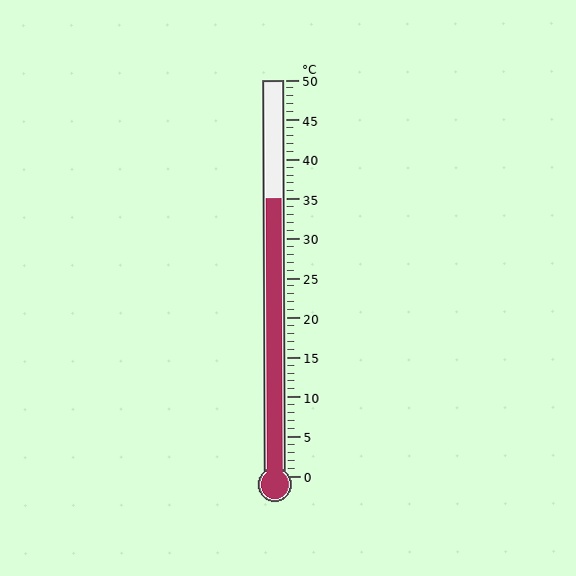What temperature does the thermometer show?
The thermometer shows approximately 35°C.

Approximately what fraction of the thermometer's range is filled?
The thermometer is filled to approximately 70% of its range.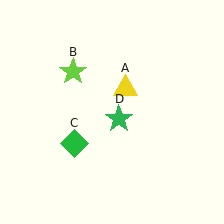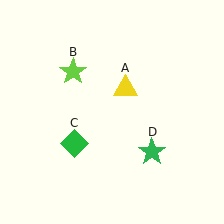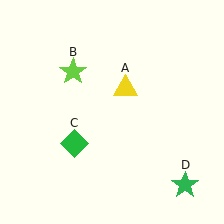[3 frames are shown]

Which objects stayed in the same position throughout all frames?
Yellow triangle (object A) and lime star (object B) and green diamond (object C) remained stationary.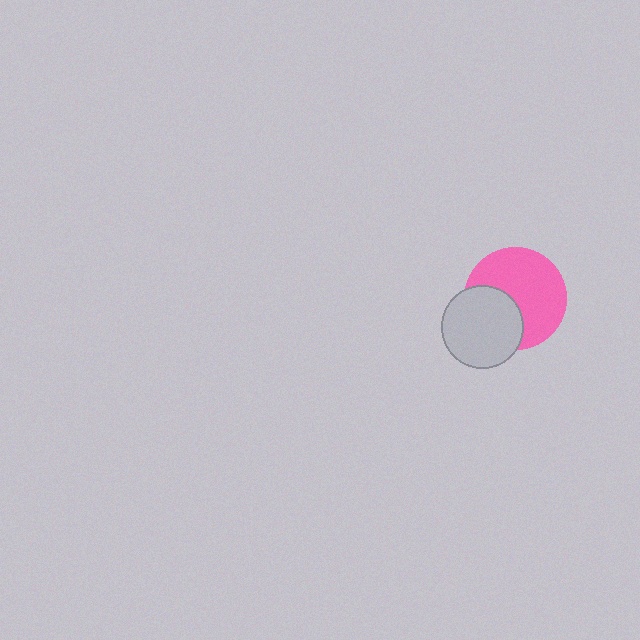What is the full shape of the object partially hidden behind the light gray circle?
The partially hidden object is a pink circle.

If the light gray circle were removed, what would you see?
You would see the complete pink circle.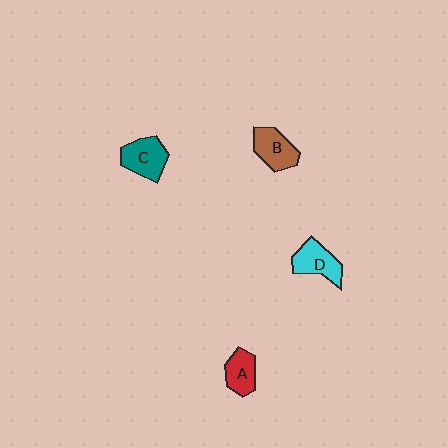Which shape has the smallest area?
Shape A (red).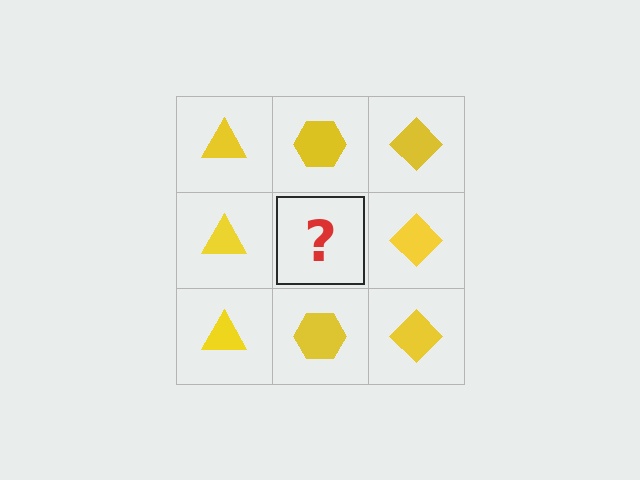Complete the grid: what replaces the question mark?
The question mark should be replaced with a yellow hexagon.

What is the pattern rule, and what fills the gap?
The rule is that each column has a consistent shape. The gap should be filled with a yellow hexagon.